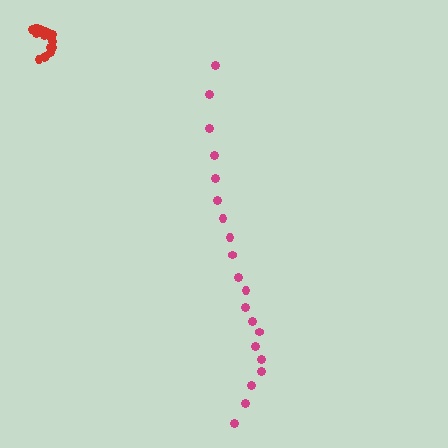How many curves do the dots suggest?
There are 2 distinct paths.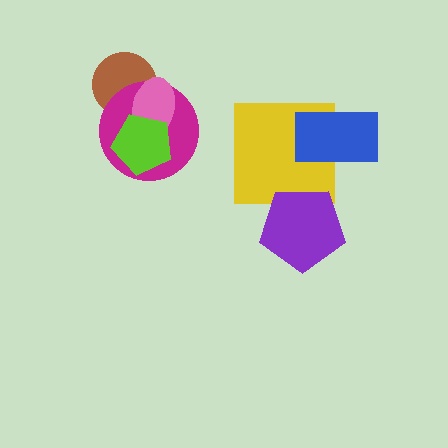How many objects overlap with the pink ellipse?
3 objects overlap with the pink ellipse.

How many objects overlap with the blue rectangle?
1 object overlaps with the blue rectangle.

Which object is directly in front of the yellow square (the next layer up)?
The purple pentagon is directly in front of the yellow square.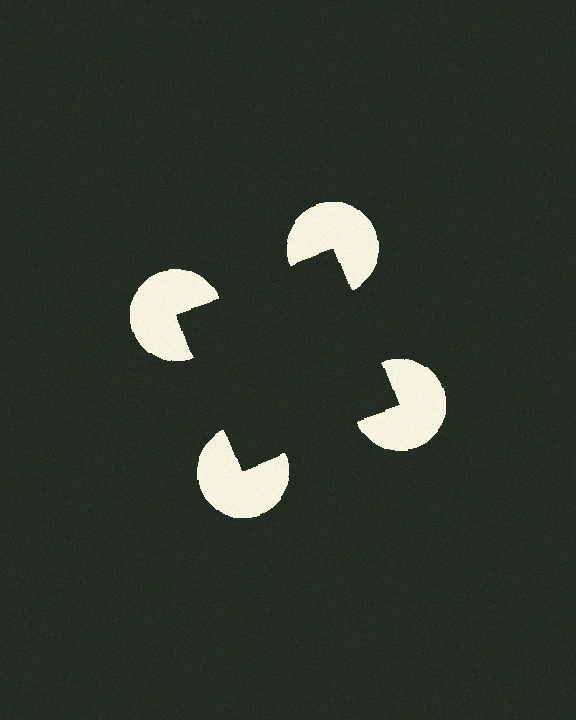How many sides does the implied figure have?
4 sides.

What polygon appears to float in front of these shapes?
An illusory square — its edges are inferred from the aligned wedge cuts in the pac-man discs, not physically drawn.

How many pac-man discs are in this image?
There are 4 — one at each vertex of the illusory square.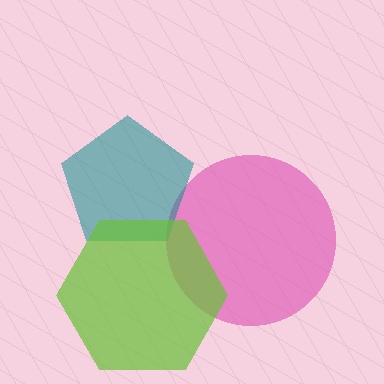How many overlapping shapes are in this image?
There are 3 overlapping shapes in the image.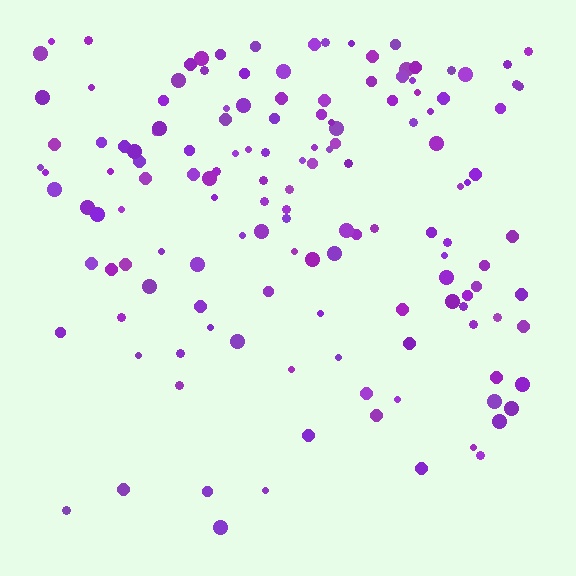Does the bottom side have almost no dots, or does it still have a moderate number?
Still a moderate number, just noticeably fewer than the top.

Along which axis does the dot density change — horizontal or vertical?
Vertical.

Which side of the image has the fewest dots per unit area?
The bottom.